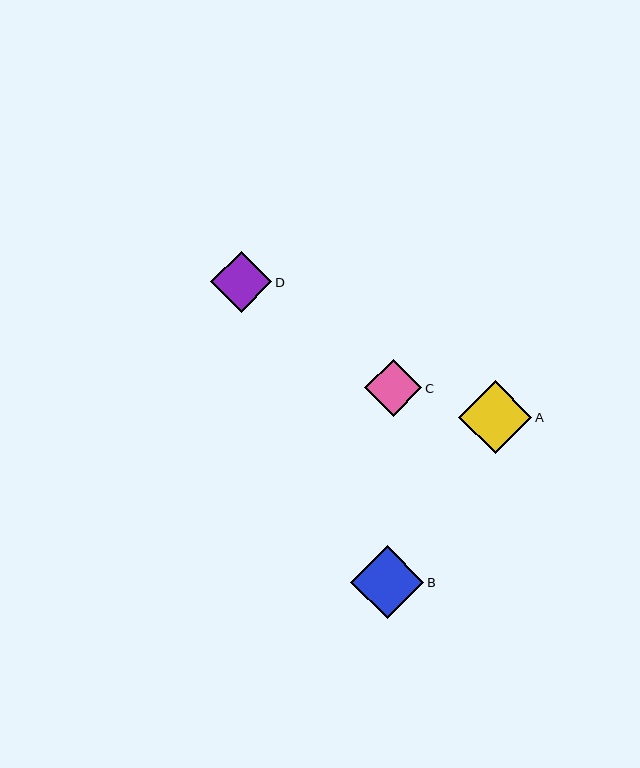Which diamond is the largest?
Diamond B is the largest with a size of approximately 73 pixels.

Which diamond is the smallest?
Diamond C is the smallest with a size of approximately 57 pixels.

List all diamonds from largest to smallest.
From largest to smallest: B, A, D, C.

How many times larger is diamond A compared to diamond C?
Diamond A is approximately 1.3 times the size of diamond C.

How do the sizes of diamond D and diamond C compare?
Diamond D and diamond C are approximately the same size.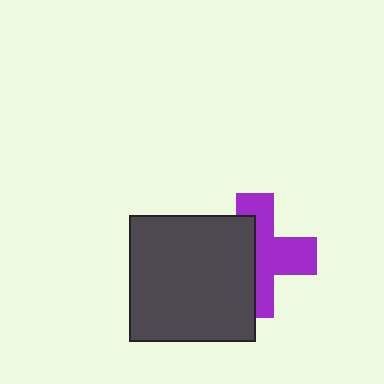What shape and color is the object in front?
The object in front is a dark gray square.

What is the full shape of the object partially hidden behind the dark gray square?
The partially hidden object is a purple cross.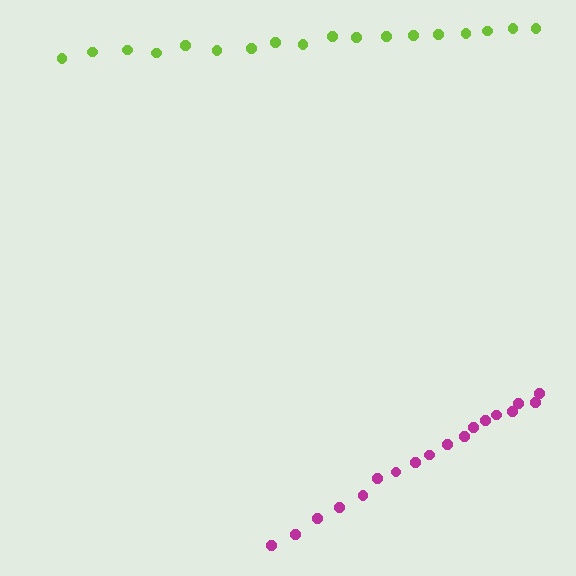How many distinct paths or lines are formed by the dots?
There are 2 distinct paths.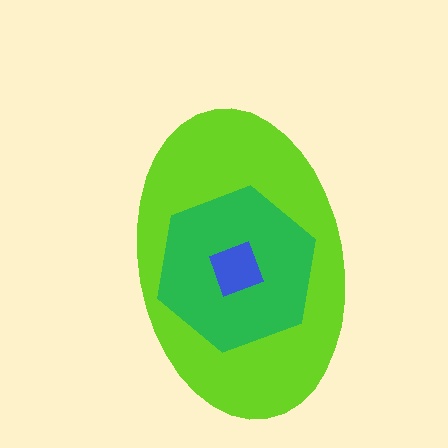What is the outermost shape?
The lime ellipse.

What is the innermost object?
The blue square.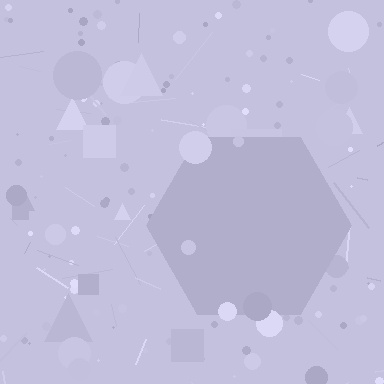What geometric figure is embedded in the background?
A hexagon is embedded in the background.